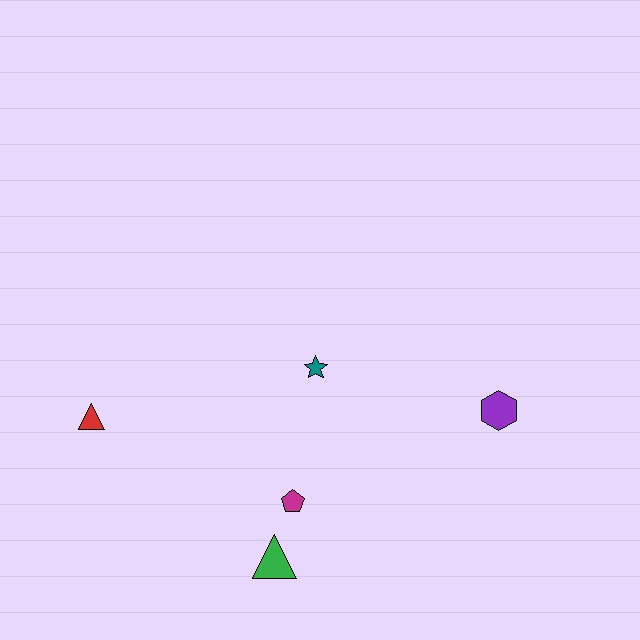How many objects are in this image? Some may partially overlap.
There are 5 objects.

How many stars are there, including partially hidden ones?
There is 1 star.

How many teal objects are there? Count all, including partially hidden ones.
There is 1 teal object.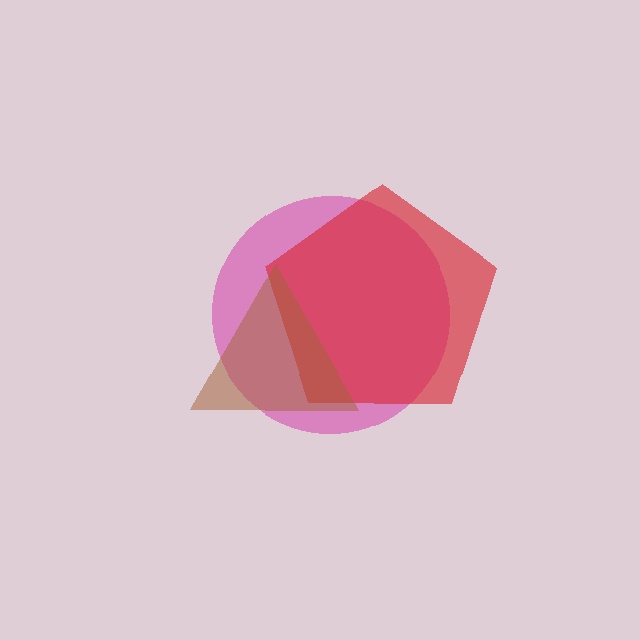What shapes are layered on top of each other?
The layered shapes are: a magenta circle, a red pentagon, a brown triangle.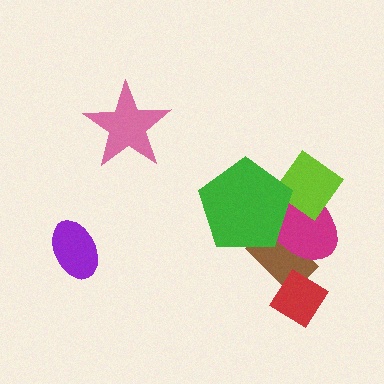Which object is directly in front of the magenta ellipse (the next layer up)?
The lime diamond is directly in front of the magenta ellipse.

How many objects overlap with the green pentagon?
3 objects overlap with the green pentagon.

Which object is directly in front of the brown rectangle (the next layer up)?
The magenta ellipse is directly in front of the brown rectangle.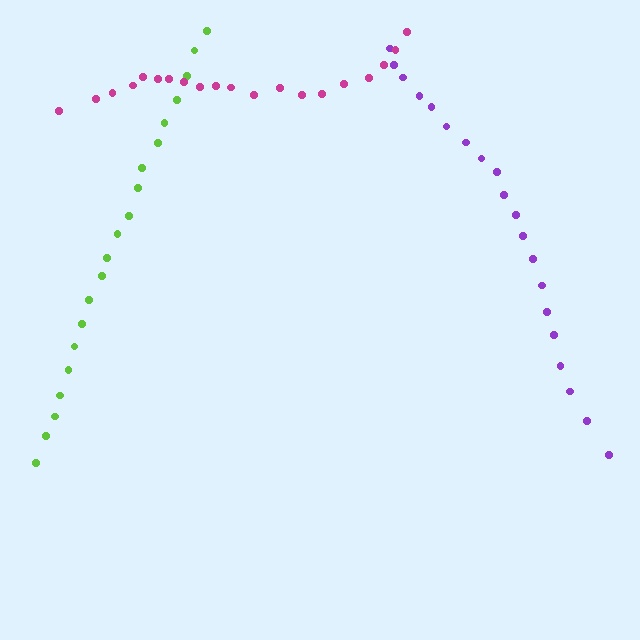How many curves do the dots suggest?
There are 3 distinct paths.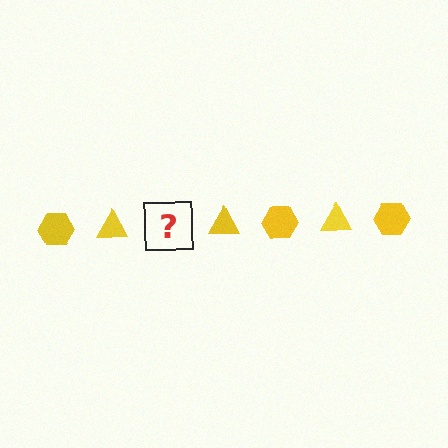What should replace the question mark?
The question mark should be replaced with a yellow hexagon.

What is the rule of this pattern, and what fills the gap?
The rule is that the pattern cycles through hexagon, triangle shapes in yellow. The gap should be filled with a yellow hexagon.